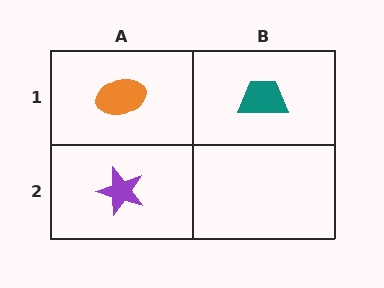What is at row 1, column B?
A teal trapezoid.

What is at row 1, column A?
An orange ellipse.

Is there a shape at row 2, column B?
No, that cell is empty.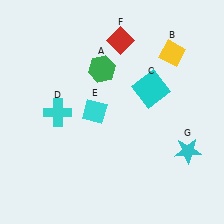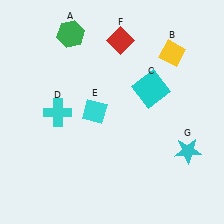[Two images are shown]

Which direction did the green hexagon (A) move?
The green hexagon (A) moved up.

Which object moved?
The green hexagon (A) moved up.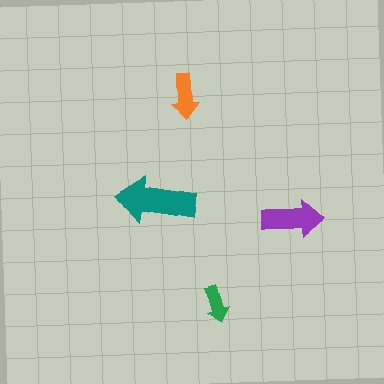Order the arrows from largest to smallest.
the teal one, the purple one, the orange one, the green one.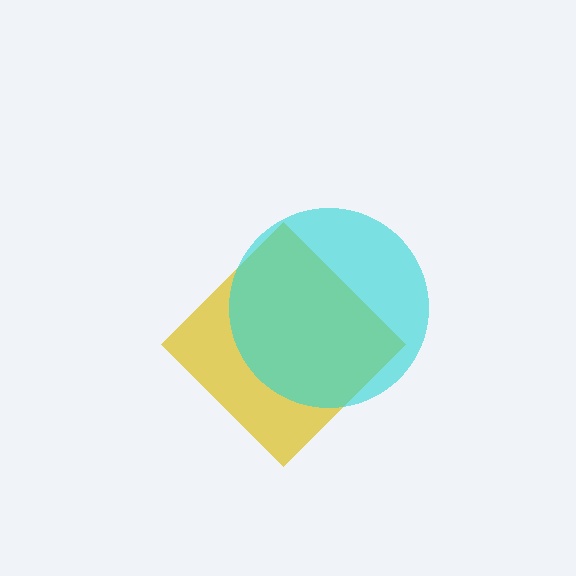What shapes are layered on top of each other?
The layered shapes are: a yellow diamond, a cyan circle.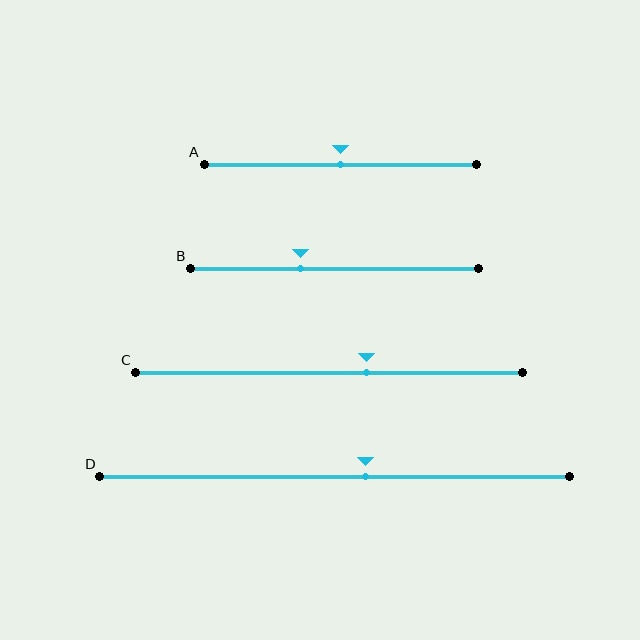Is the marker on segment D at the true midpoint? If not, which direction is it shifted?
No, the marker on segment D is shifted to the right by about 7% of the segment length.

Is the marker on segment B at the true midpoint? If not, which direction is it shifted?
No, the marker on segment B is shifted to the left by about 12% of the segment length.